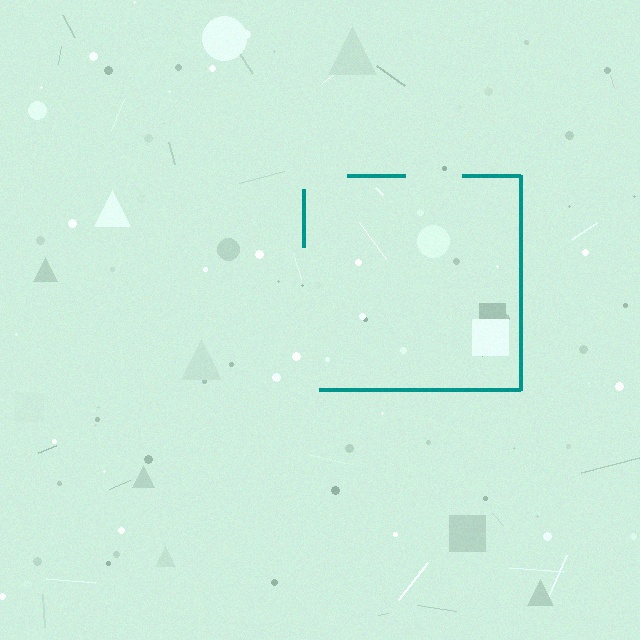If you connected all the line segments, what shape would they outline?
They would outline a square.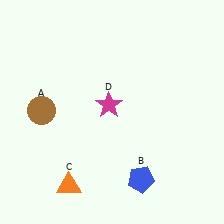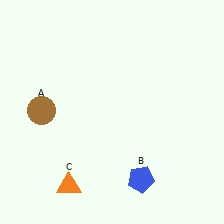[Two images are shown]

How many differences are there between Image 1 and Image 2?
There is 1 difference between the two images.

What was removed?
The magenta star (D) was removed in Image 2.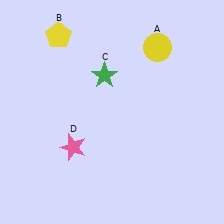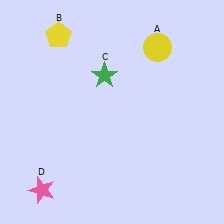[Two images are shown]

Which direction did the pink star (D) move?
The pink star (D) moved down.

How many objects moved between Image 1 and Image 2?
1 object moved between the two images.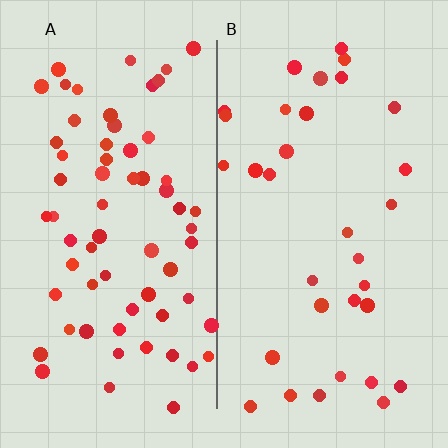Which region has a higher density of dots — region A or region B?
A (the left).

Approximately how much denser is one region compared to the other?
Approximately 1.9× — region A over region B.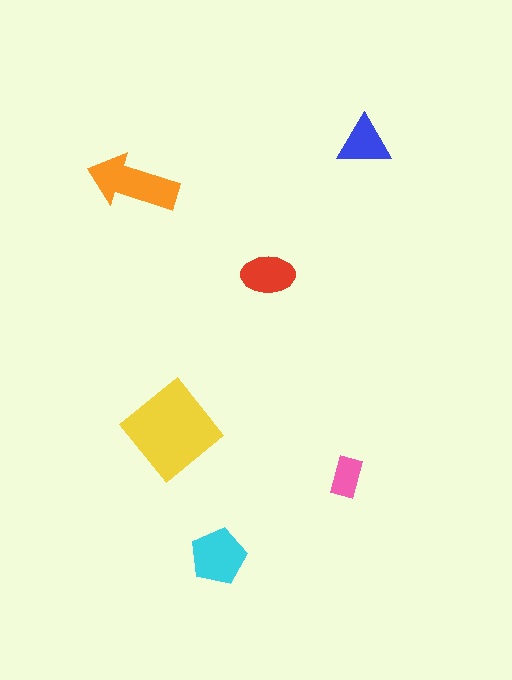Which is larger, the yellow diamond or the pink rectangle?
The yellow diamond.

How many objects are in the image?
There are 6 objects in the image.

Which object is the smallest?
The pink rectangle.